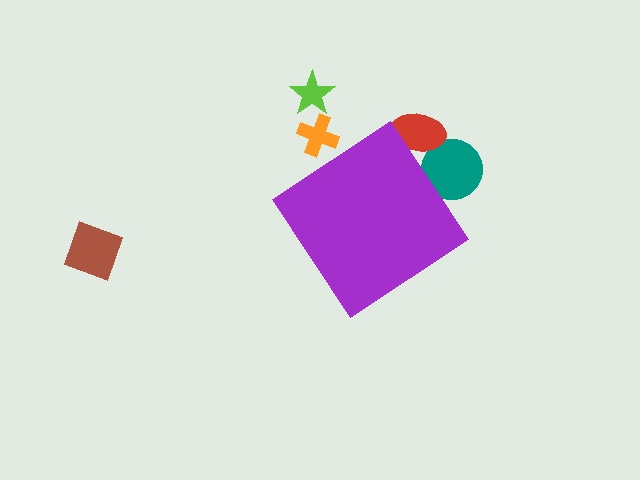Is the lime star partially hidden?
No, the lime star is fully visible.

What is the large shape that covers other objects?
A purple diamond.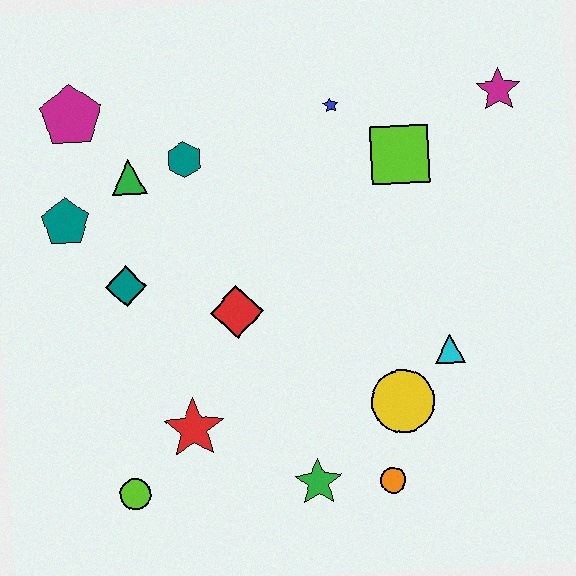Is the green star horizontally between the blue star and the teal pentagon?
Yes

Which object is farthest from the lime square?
The lime circle is farthest from the lime square.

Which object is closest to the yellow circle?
The cyan triangle is closest to the yellow circle.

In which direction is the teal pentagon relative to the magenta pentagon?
The teal pentagon is below the magenta pentagon.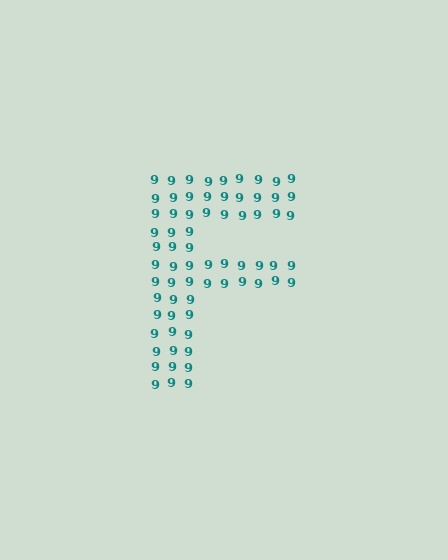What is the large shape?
The large shape is the letter F.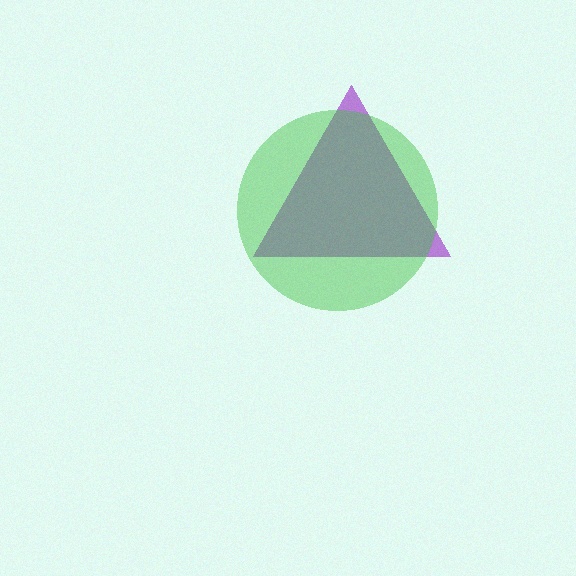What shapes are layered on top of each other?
The layered shapes are: a purple triangle, a green circle.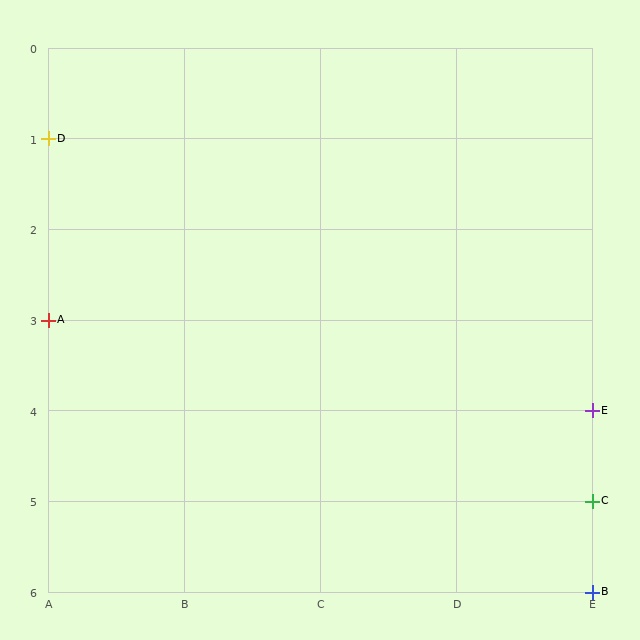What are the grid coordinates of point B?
Point B is at grid coordinates (E, 6).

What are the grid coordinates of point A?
Point A is at grid coordinates (A, 3).